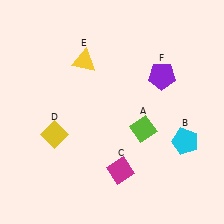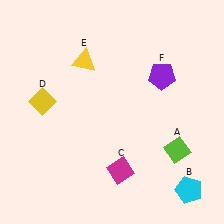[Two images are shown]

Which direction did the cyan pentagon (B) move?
The cyan pentagon (B) moved down.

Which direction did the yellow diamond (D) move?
The yellow diamond (D) moved up.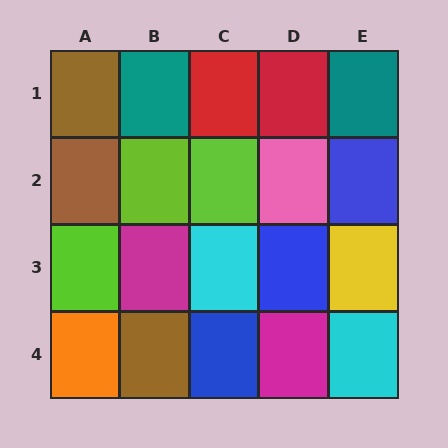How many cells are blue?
3 cells are blue.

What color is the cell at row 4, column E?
Cyan.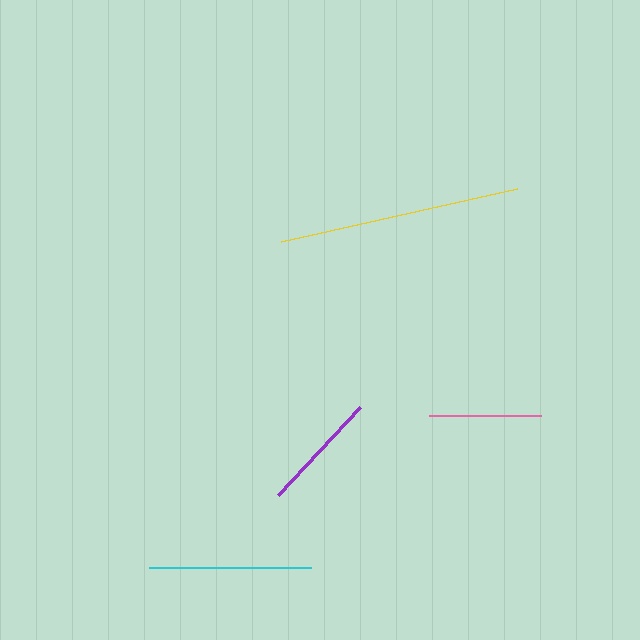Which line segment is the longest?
The yellow line is the longest at approximately 241 pixels.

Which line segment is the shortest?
The pink line is the shortest at approximately 112 pixels.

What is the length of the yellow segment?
The yellow segment is approximately 241 pixels long.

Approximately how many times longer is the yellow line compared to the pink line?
The yellow line is approximately 2.2 times the length of the pink line.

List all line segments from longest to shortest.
From longest to shortest: yellow, cyan, purple, pink.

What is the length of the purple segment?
The purple segment is approximately 120 pixels long.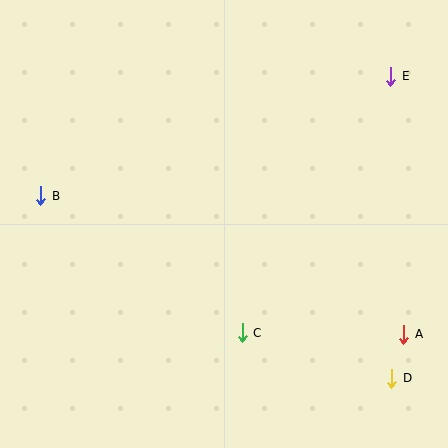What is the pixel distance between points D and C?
The distance between D and C is 156 pixels.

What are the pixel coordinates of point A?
Point A is at (404, 334).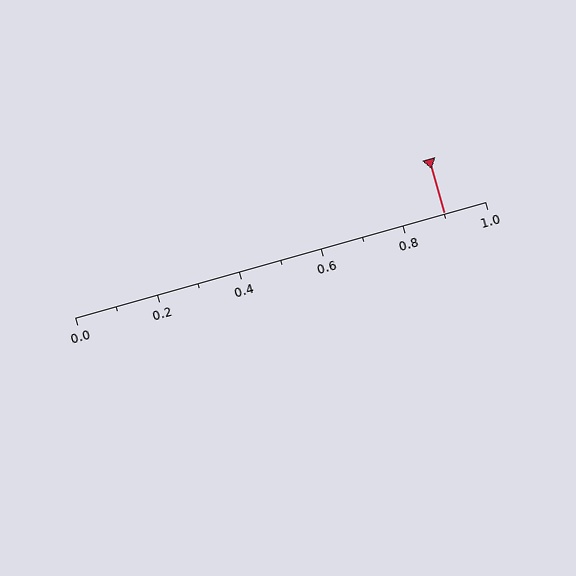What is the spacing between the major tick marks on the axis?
The major ticks are spaced 0.2 apart.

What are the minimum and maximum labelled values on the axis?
The axis runs from 0.0 to 1.0.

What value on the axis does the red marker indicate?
The marker indicates approximately 0.9.